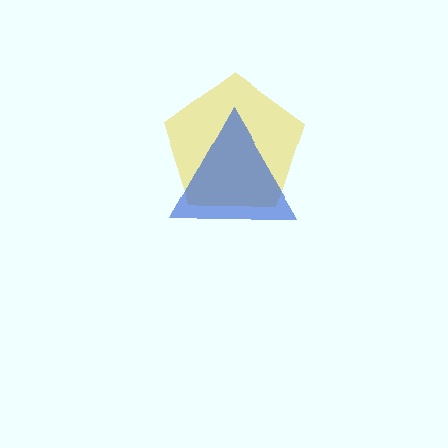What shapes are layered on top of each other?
The layered shapes are: a yellow pentagon, a blue triangle.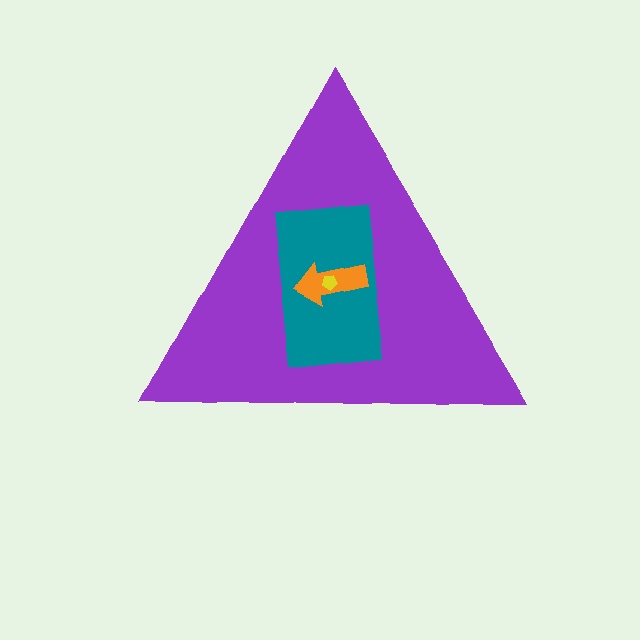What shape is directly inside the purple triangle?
The teal rectangle.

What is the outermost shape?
The purple triangle.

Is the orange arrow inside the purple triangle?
Yes.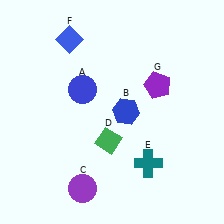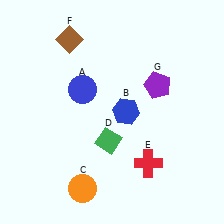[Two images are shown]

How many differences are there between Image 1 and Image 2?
There are 3 differences between the two images.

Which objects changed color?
C changed from purple to orange. E changed from teal to red. F changed from blue to brown.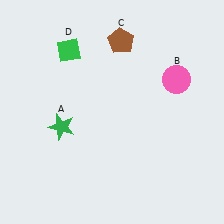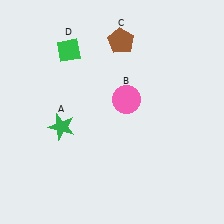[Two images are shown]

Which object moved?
The pink circle (B) moved left.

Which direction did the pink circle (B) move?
The pink circle (B) moved left.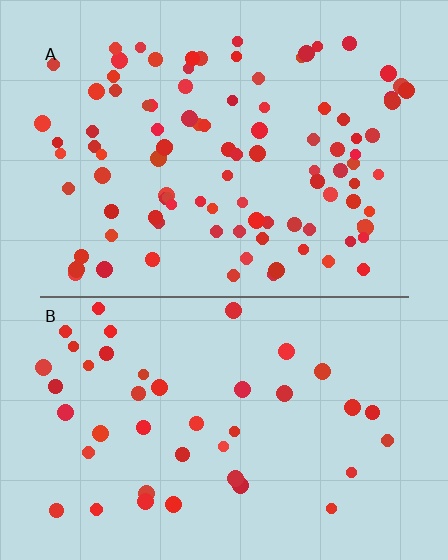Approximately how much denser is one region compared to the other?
Approximately 2.4× — region A over region B.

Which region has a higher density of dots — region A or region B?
A (the top).